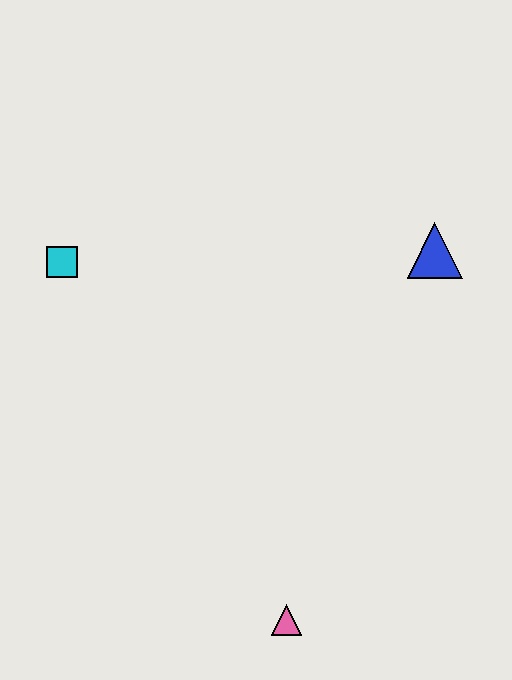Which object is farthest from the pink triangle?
The cyan square is farthest from the pink triangle.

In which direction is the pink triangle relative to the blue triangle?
The pink triangle is below the blue triangle.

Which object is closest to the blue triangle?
The cyan square is closest to the blue triangle.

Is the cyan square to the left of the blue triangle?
Yes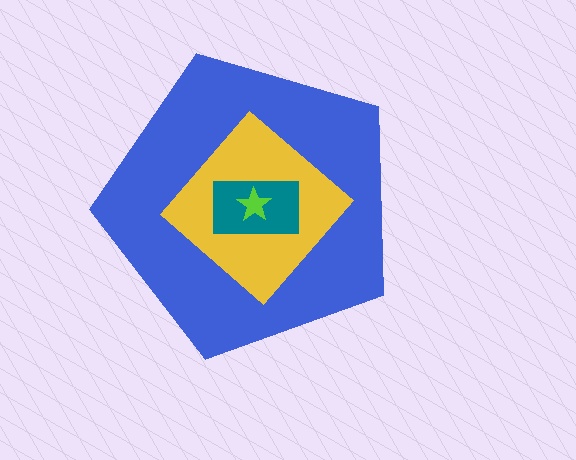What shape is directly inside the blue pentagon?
The yellow diamond.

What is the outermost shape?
The blue pentagon.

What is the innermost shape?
The lime star.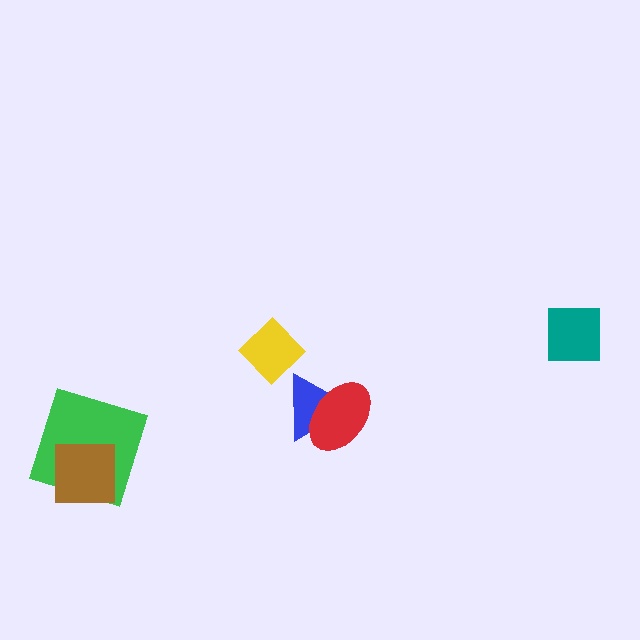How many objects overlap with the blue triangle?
1 object overlaps with the blue triangle.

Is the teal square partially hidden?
No, no other shape covers it.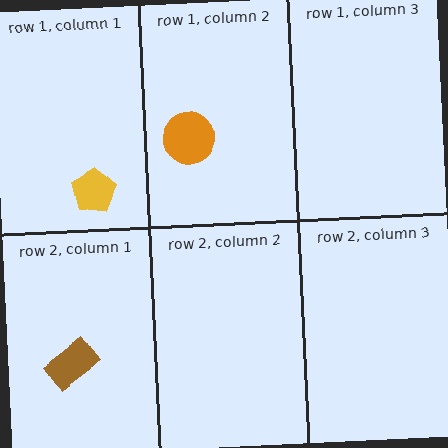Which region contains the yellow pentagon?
The row 1, column 1 region.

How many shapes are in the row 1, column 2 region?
1.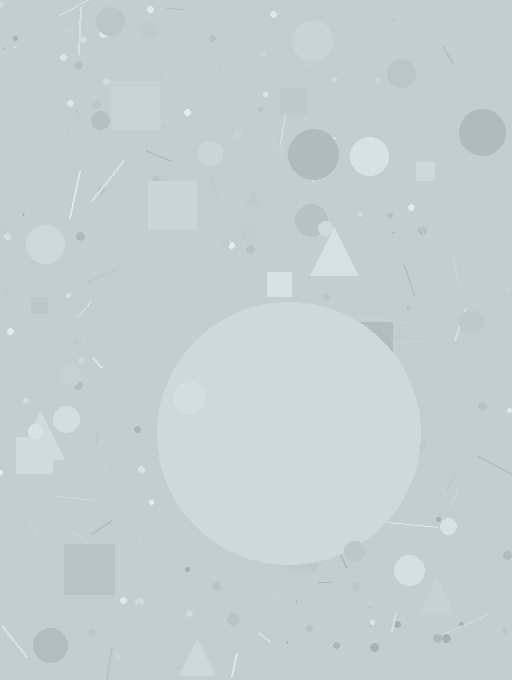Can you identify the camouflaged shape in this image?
The camouflaged shape is a circle.